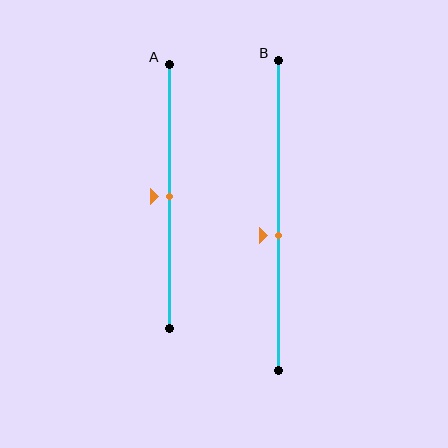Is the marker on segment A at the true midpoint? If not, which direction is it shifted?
Yes, the marker on segment A is at the true midpoint.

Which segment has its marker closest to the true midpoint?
Segment A has its marker closest to the true midpoint.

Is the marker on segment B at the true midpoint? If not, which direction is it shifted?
No, the marker on segment B is shifted downward by about 6% of the segment length.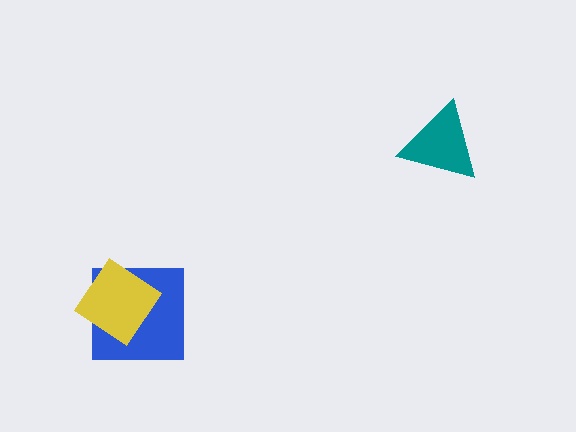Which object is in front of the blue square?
The yellow diamond is in front of the blue square.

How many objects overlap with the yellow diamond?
1 object overlaps with the yellow diamond.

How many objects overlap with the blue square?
1 object overlaps with the blue square.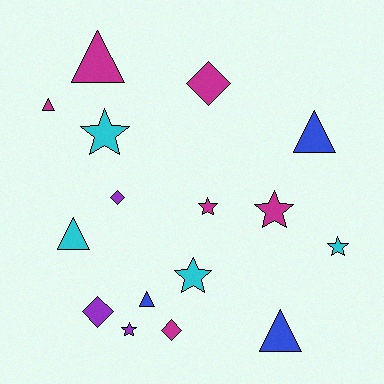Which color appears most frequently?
Magenta, with 6 objects.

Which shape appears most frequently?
Triangle, with 6 objects.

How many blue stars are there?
There are no blue stars.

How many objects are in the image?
There are 16 objects.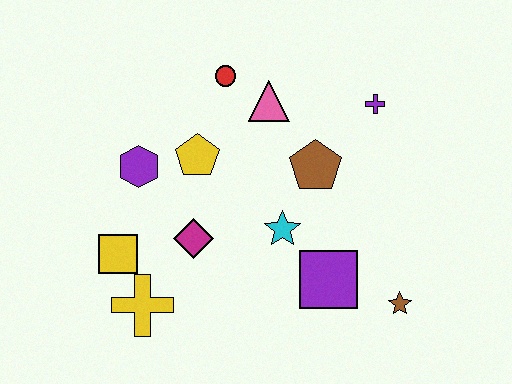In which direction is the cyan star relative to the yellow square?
The cyan star is to the right of the yellow square.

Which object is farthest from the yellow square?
The purple cross is farthest from the yellow square.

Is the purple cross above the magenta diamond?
Yes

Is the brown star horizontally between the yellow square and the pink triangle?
No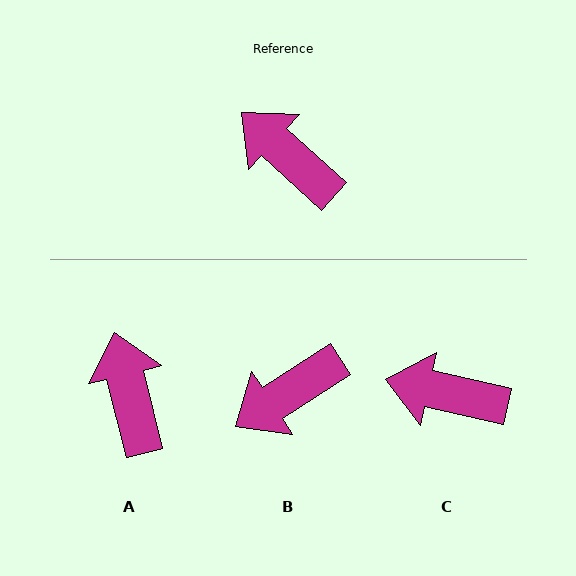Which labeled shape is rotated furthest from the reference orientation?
B, about 75 degrees away.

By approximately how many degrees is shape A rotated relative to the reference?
Approximately 34 degrees clockwise.